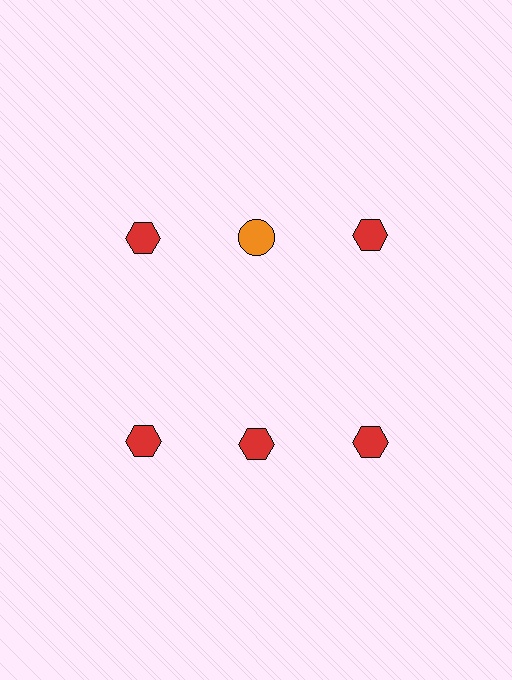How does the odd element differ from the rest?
It differs in both color (orange instead of red) and shape (circle instead of hexagon).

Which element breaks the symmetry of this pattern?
The orange circle in the top row, second from left column breaks the symmetry. All other shapes are red hexagons.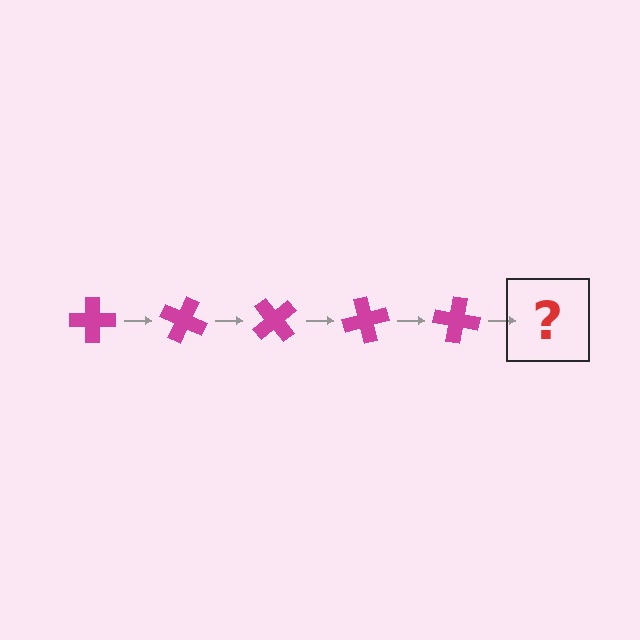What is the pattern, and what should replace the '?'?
The pattern is that the cross rotates 25 degrees each step. The '?' should be a magenta cross rotated 125 degrees.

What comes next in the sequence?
The next element should be a magenta cross rotated 125 degrees.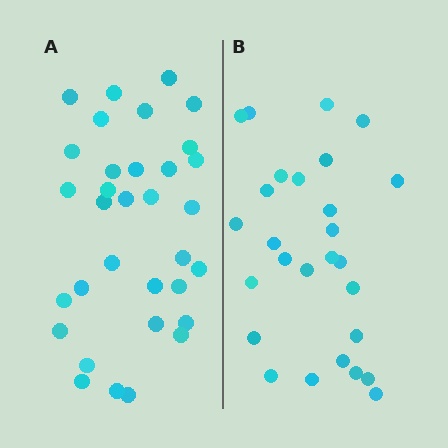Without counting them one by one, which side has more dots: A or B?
Region A (the left region) has more dots.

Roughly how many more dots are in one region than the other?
Region A has about 6 more dots than region B.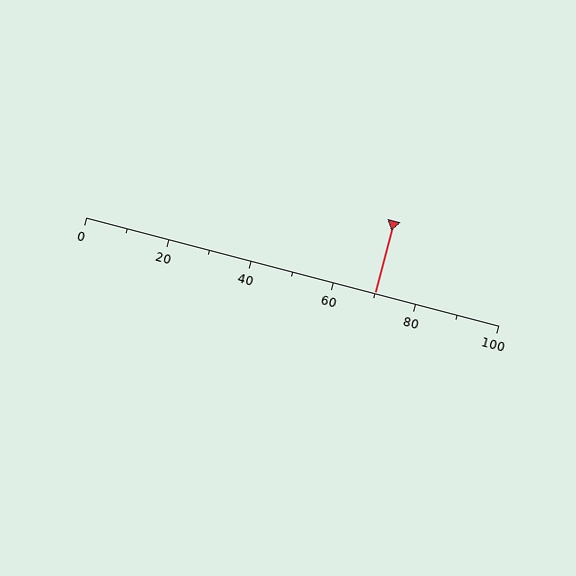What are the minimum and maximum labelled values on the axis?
The axis runs from 0 to 100.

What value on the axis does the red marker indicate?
The marker indicates approximately 70.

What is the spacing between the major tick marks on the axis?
The major ticks are spaced 20 apart.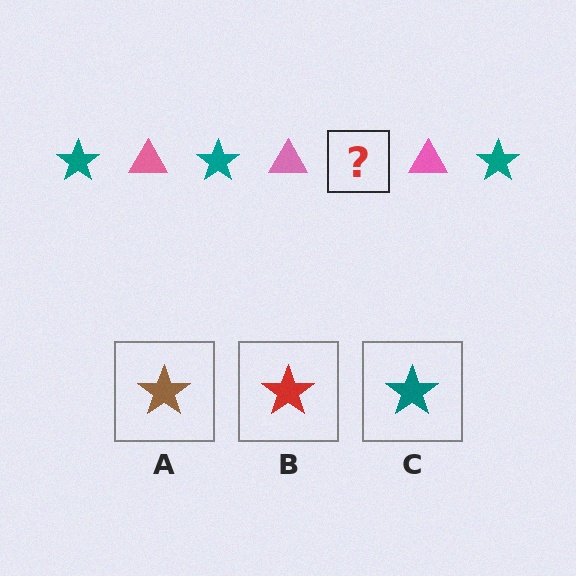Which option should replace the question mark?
Option C.